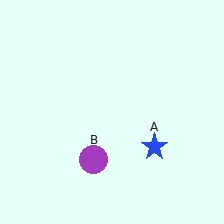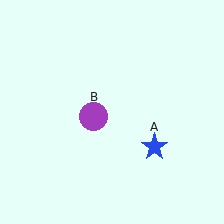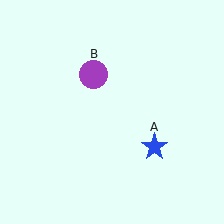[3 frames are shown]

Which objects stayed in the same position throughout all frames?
Blue star (object A) remained stationary.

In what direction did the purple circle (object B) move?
The purple circle (object B) moved up.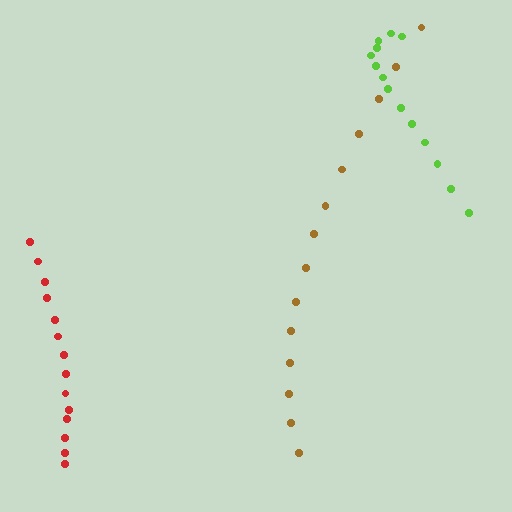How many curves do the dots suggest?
There are 3 distinct paths.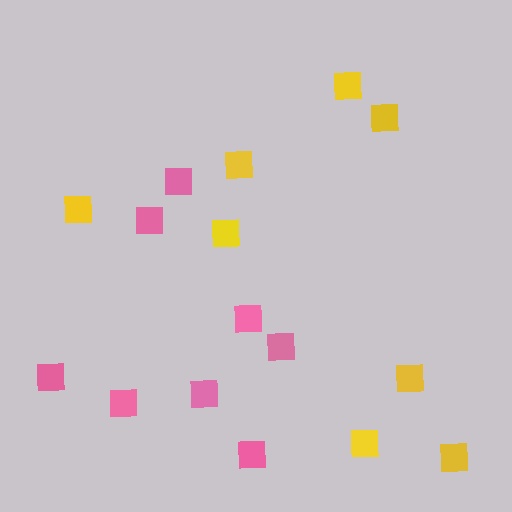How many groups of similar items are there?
There are 2 groups: one group of yellow squares (8) and one group of pink squares (8).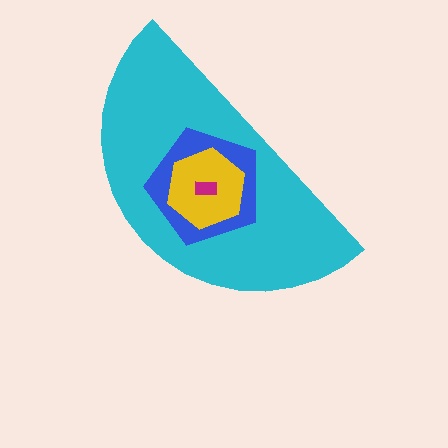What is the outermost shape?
The cyan semicircle.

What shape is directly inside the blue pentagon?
The yellow hexagon.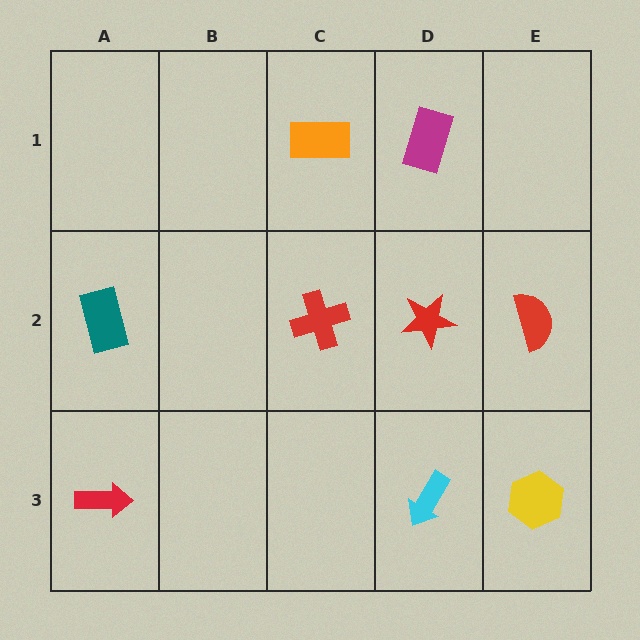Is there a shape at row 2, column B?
No, that cell is empty.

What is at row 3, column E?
A yellow hexagon.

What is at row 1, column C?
An orange rectangle.